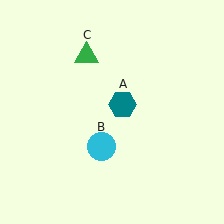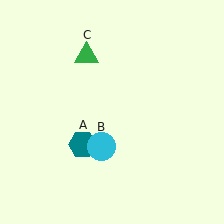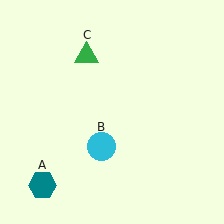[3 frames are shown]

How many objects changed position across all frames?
1 object changed position: teal hexagon (object A).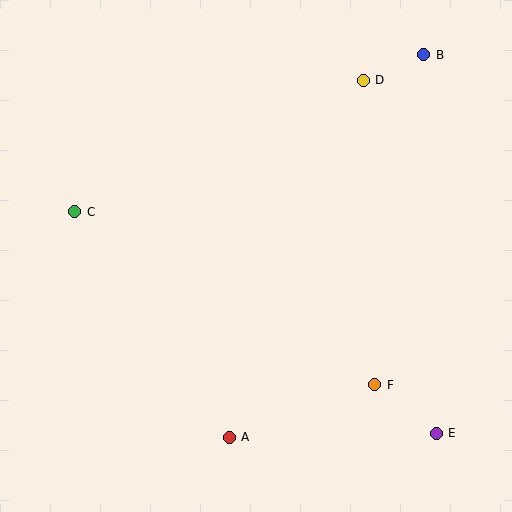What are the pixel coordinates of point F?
Point F is at (375, 385).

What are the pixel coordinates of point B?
Point B is at (423, 55).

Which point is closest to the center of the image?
Point F at (375, 385) is closest to the center.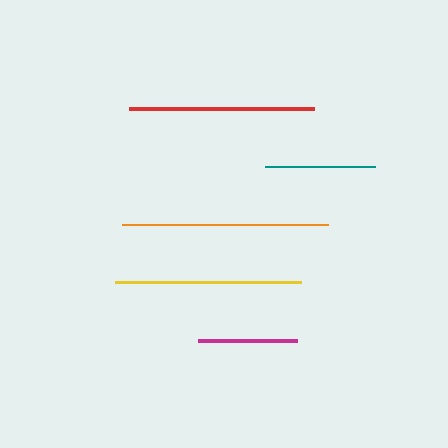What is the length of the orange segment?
The orange segment is approximately 206 pixels long.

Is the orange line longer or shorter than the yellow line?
The orange line is longer than the yellow line.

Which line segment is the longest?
The orange line is the longest at approximately 206 pixels.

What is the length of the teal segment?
The teal segment is approximately 109 pixels long.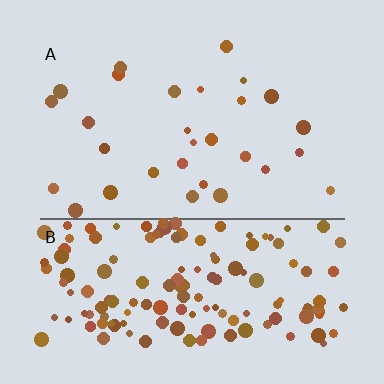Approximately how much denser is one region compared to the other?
Approximately 5.4× — region B over region A.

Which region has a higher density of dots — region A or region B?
B (the bottom).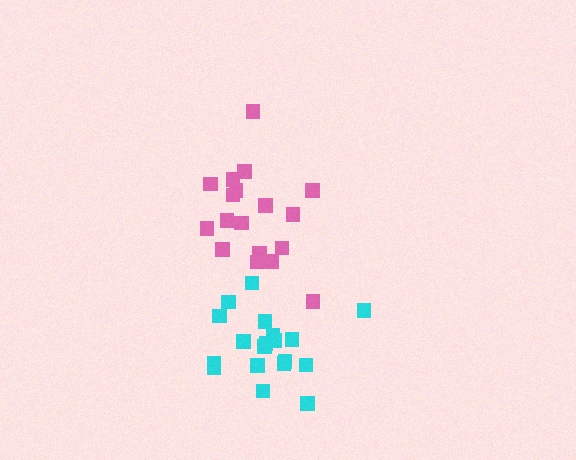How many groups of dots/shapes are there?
There are 2 groups.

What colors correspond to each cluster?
The clusters are colored: pink, cyan.